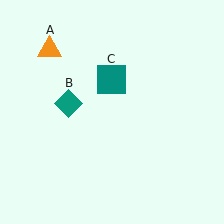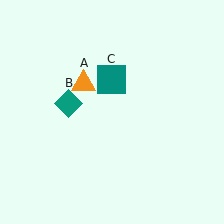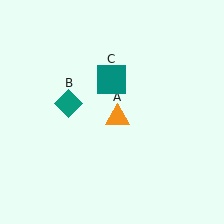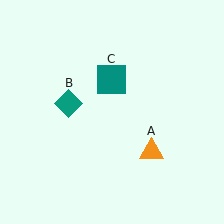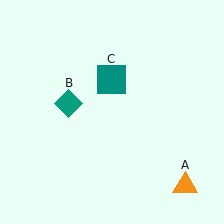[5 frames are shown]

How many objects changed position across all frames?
1 object changed position: orange triangle (object A).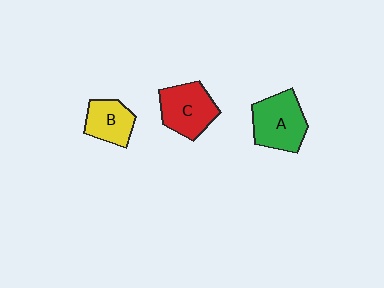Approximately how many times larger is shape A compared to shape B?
Approximately 1.4 times.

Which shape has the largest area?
Shape A (green).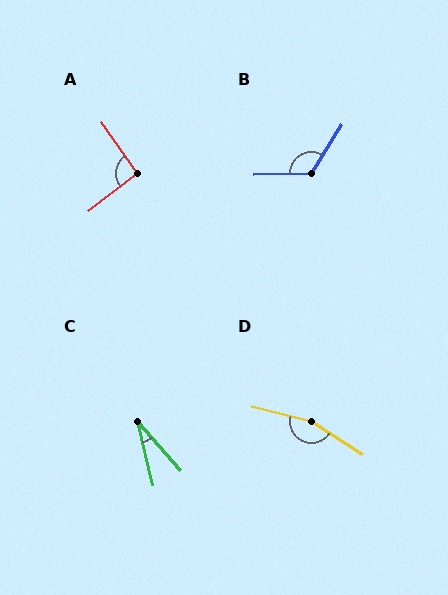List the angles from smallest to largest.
C (28°), A (92°), B (123°), D (160°).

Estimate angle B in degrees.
Approximately 123 degrees.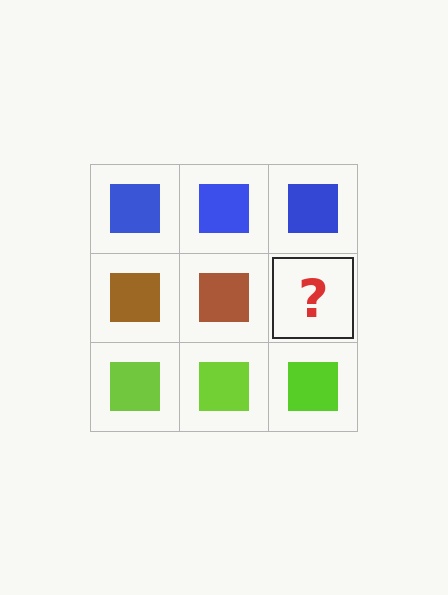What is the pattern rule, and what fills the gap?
The rule is that each row has a consistent color. The gap should be filled with a brown square.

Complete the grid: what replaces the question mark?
The question mark should be replaced with a brown square.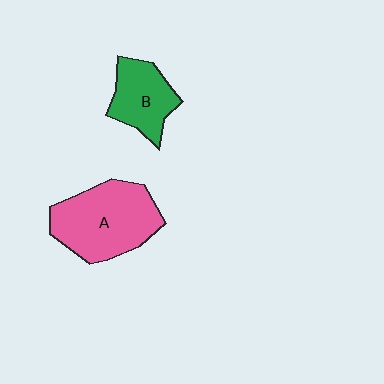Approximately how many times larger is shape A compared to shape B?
Approximately 1.7 times.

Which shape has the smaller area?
Shape B (green).